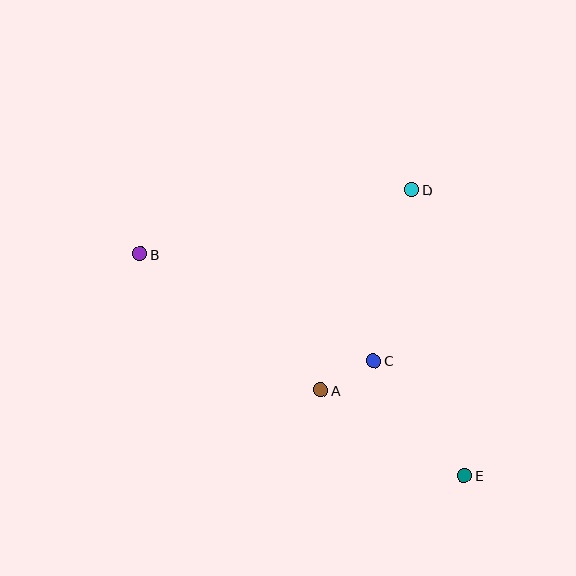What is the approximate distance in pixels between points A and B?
The distance between A and B is approximately 227 pixels.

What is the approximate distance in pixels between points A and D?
The distance between A and D is approximately 220 pixels.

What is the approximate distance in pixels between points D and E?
The distance between D and E is approximately 291 pixels.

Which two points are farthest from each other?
Points B and E are farthest from each other.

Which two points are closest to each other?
Points A and C are closest to each other.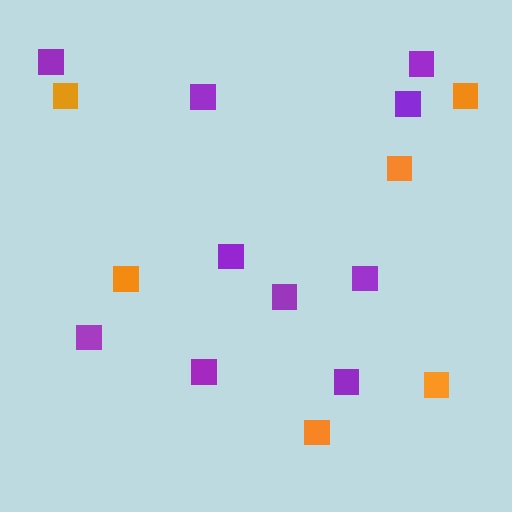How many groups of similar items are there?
There are 2 groups: one group of purple squares (10) and one group of orange squares (6).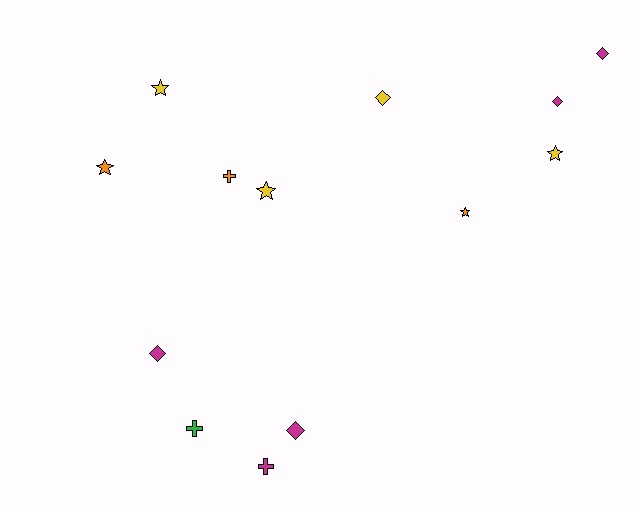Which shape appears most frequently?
Star, with 5 objects.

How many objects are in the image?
There are 13 objects.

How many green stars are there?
There are no green stars.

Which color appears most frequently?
Magenta, with 5 objects.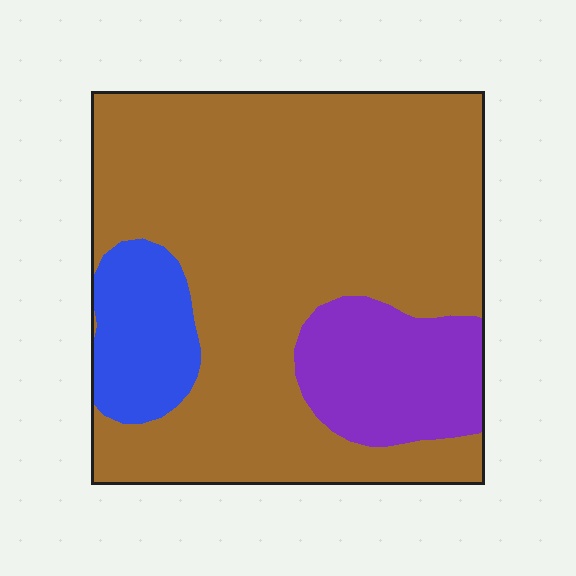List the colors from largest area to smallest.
From largest to smallest: brown, purple, blue.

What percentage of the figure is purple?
Purple covers around 15% of the figure.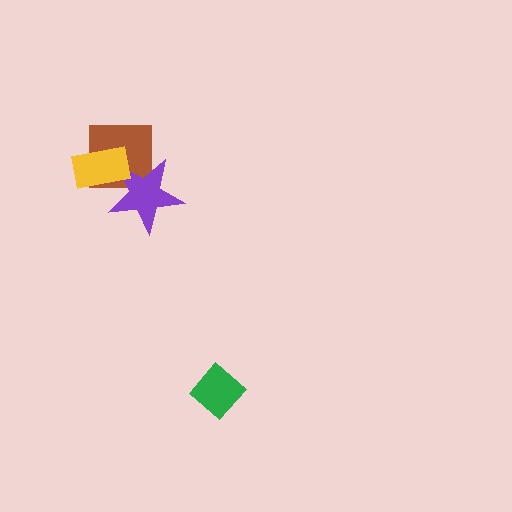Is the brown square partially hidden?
Yes, it is partially covered by another shape.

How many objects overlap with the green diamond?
0 objects overlap with the green diamond.